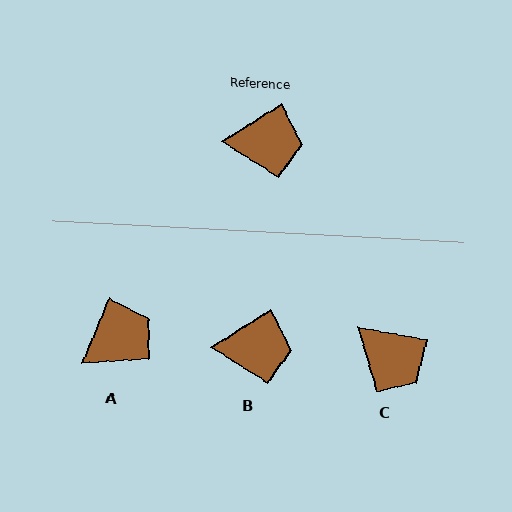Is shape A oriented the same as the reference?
No, it is off by about 36 degrees.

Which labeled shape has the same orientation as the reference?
B.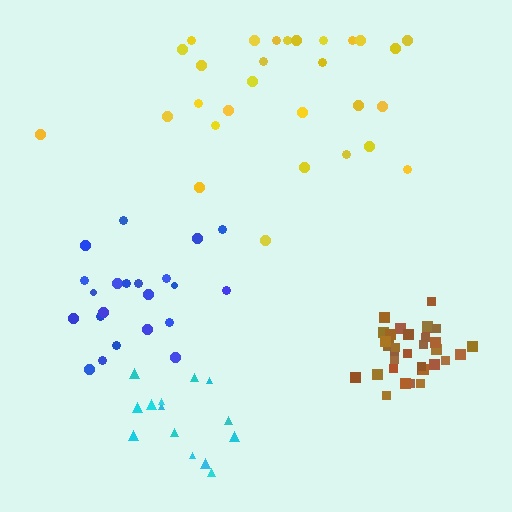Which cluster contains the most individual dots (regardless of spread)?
Brown (34).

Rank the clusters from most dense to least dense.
brown, blue, cyan, yellow.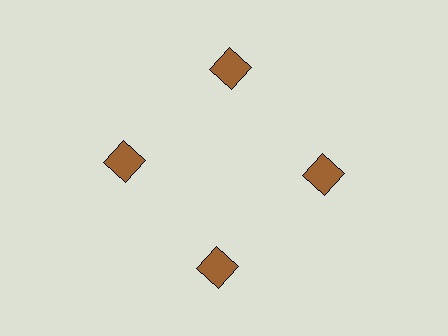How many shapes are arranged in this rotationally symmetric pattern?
There are 4 shapes, arranged in 4 groups of 1.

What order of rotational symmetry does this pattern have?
This pattern has 4-fold rotational symmetry.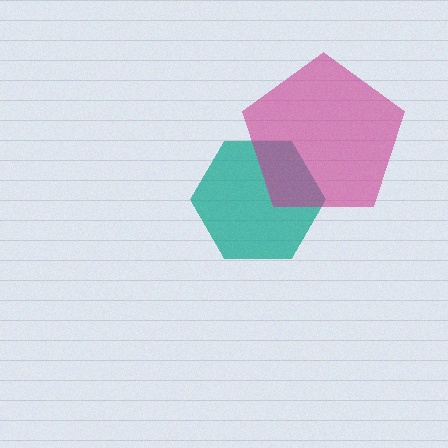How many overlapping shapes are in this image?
There are 2 overlapping shapes in the image.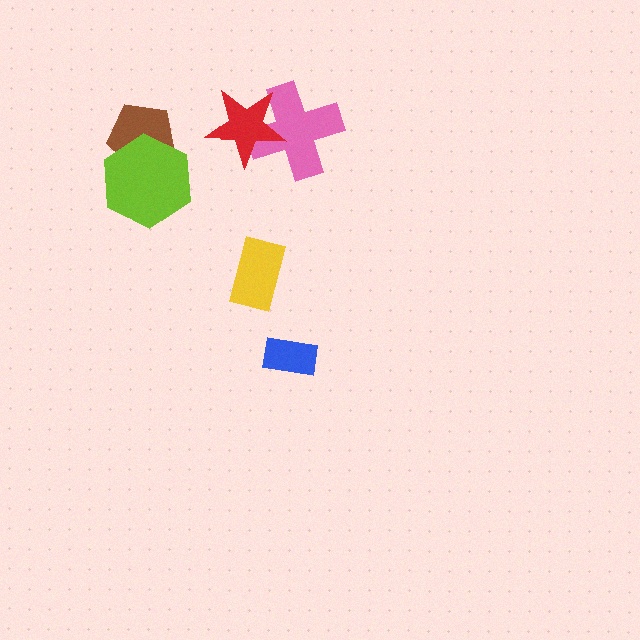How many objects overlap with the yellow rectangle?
0 objects overlap with the yellow rectangle.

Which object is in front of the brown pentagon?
The lime hexagon is in front of the brown pentagon.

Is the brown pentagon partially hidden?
Yes, it is partially covered by another shape.